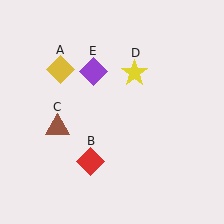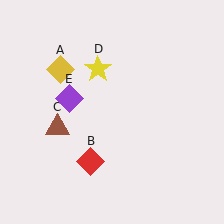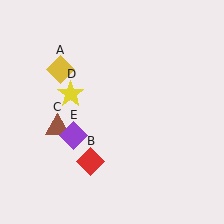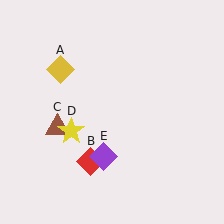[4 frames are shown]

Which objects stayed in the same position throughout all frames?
Yellow diamond (object A) and red diamond (object B) and brown triangle (object C) remained stationary.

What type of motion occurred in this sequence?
The yellow star (object D), purple diamond (object E) rotated counterclockwise around the center of the scene.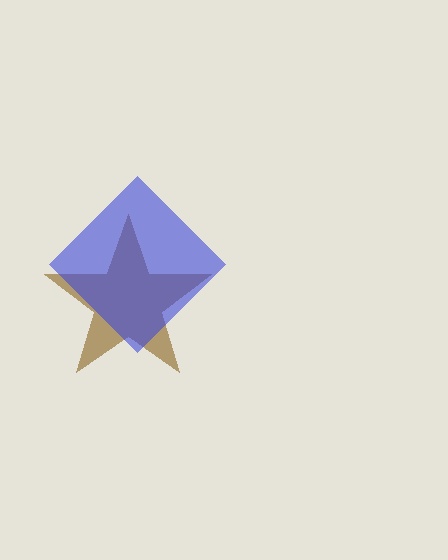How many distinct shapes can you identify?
There are 2 distinct shapes: a brown star, a blue diamond.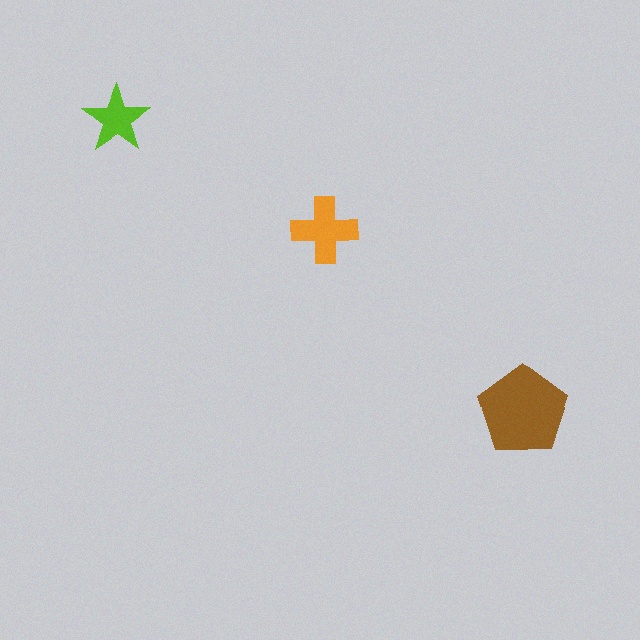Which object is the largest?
The brown pentagon.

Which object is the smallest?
The lime star.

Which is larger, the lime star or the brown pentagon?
The brown pentagon.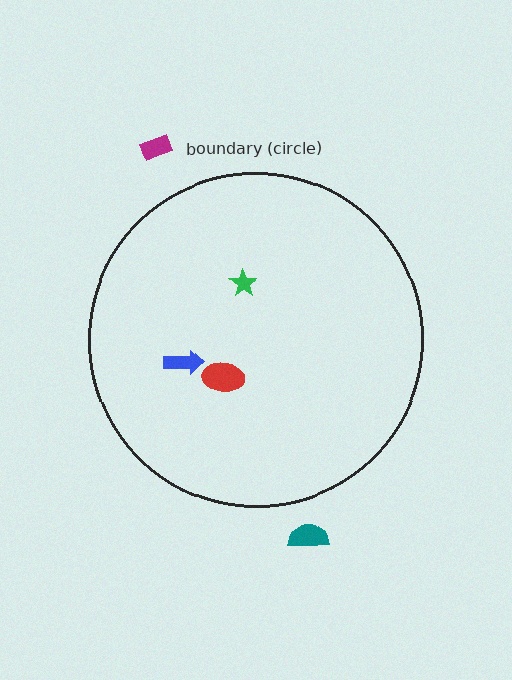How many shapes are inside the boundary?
3 inside, 2 outside.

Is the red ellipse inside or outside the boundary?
Inside.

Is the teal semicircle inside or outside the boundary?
Outside.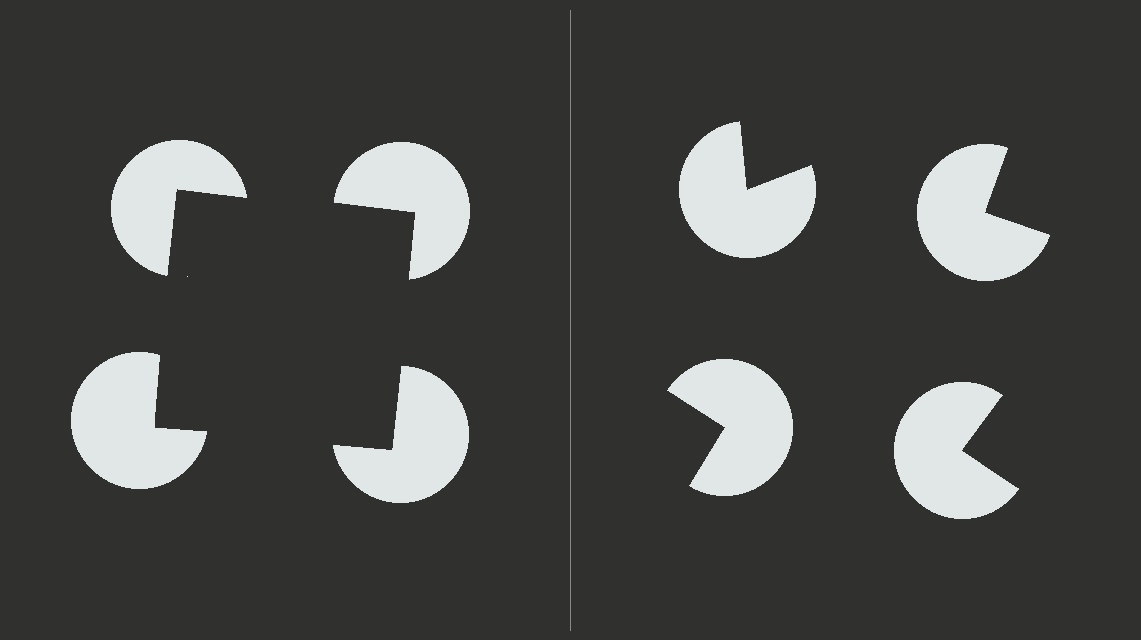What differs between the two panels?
The pac-man discs are positioned identically on both sides; only the wedge orientations differ. On the left they align to a square; on the right they are misaligned.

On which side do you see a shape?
An illusory square appears on the left side. On the right side the wedge cuts are rotated, so no coherent shape forms.